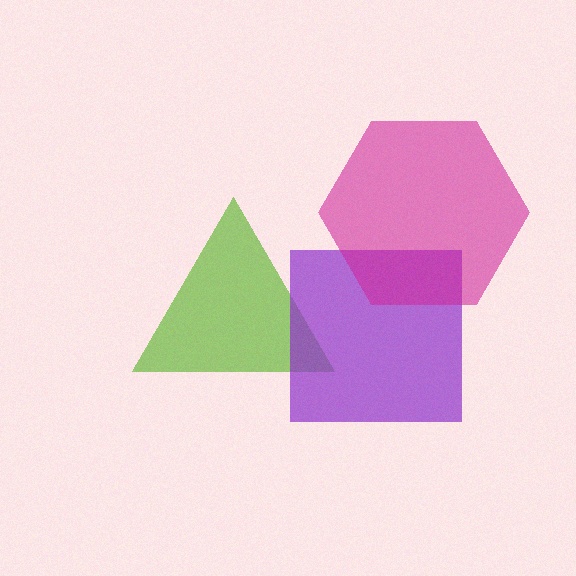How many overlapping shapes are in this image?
There are 3 overlapping shapes in the image.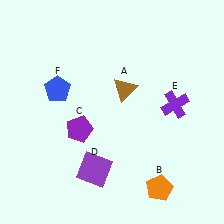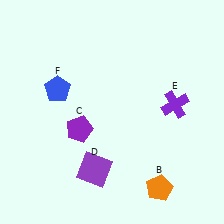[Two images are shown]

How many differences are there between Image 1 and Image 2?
There is 1 difference between the two images.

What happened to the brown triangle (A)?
The brown triangle (A) was removed in Image 2. It was in the top-right area of Image 1.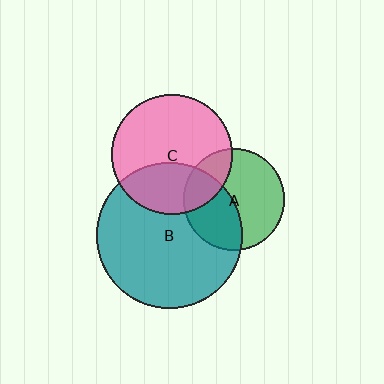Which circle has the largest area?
Circle B (teal).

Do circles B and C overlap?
Yes.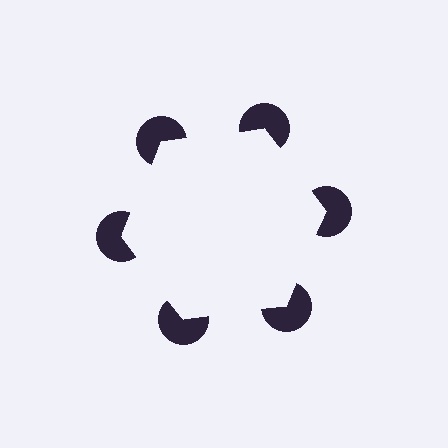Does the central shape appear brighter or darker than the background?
It typically appears slightly brighter than the background, even though no actual brightness change is drawn.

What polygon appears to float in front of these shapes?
An illusory hexagon — its edges are inferred from the aligned wedge cuts in the pac-man discs, not physically drawn.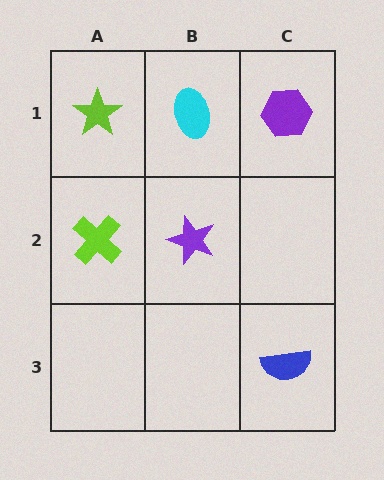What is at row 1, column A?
A lime star.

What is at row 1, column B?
A cyan ellipse.